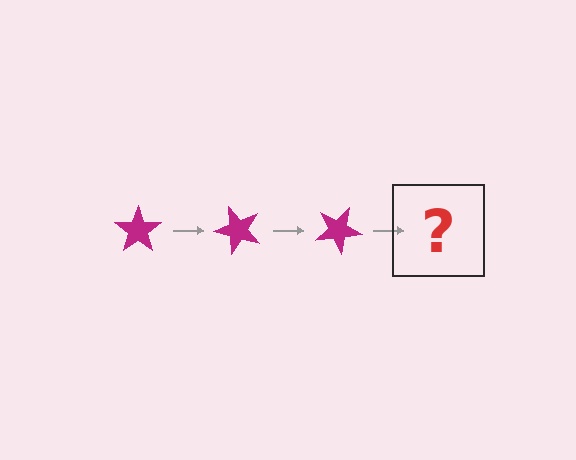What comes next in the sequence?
The next element should be a magenta star rotated 150 degrees.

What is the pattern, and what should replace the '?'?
The pattern is that the star rotates 50 degrees each step. The '?' should be a magenta star rotated 150 degrees.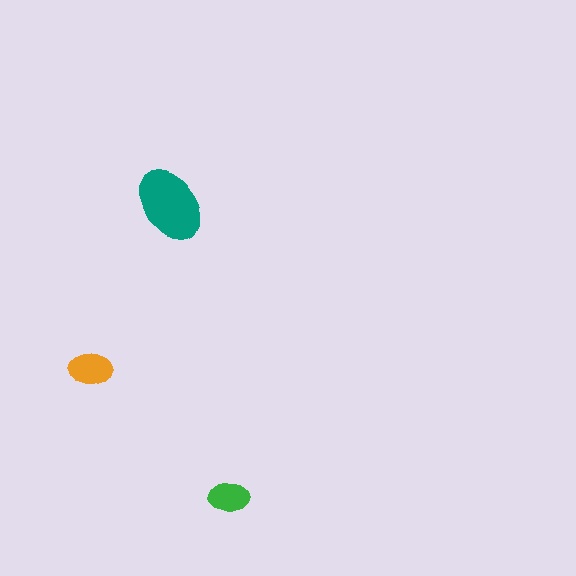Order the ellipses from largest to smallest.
the teal one, the orange one, the green one.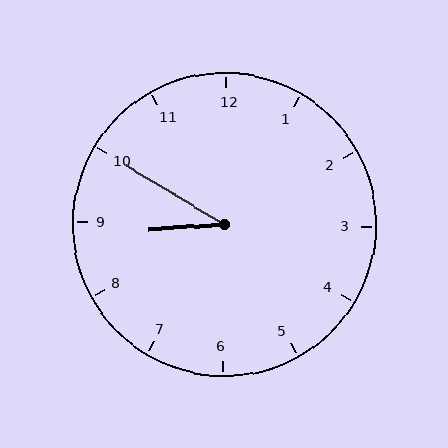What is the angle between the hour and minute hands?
Approximately 35 degrees.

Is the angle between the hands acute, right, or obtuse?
It is acute.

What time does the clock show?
8:50.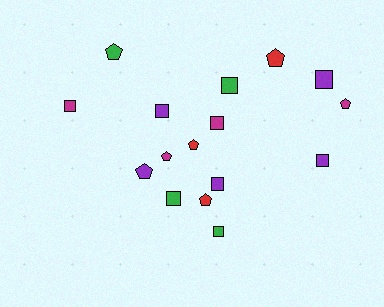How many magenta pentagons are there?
There are 2 magenta pentagons.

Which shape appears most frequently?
Square, with 9 objects.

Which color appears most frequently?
Purple, with 5 objects.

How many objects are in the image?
There are 16 objects.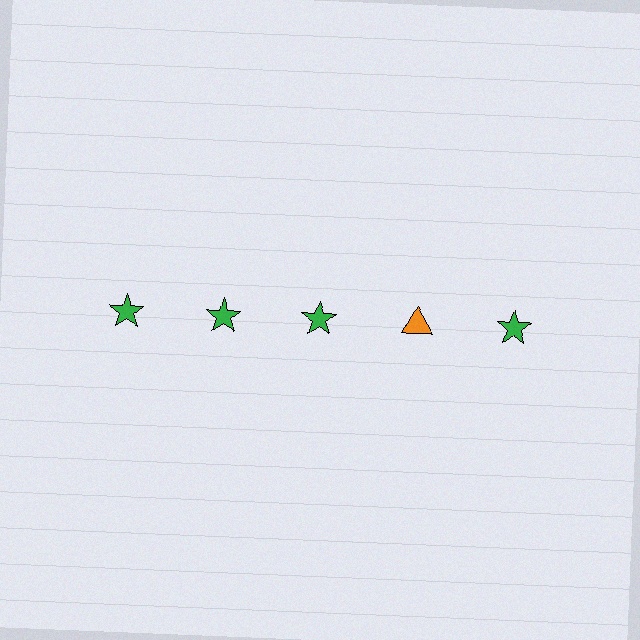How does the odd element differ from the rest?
It differs in both color (orange instead of green) and shape (triangle instead of star).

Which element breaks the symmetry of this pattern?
The orange triangle in the top row, second from right column breaks the symmetry. All other shapes are green stars.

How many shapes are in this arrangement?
There are 5 shapes arranged in a grid pattern.